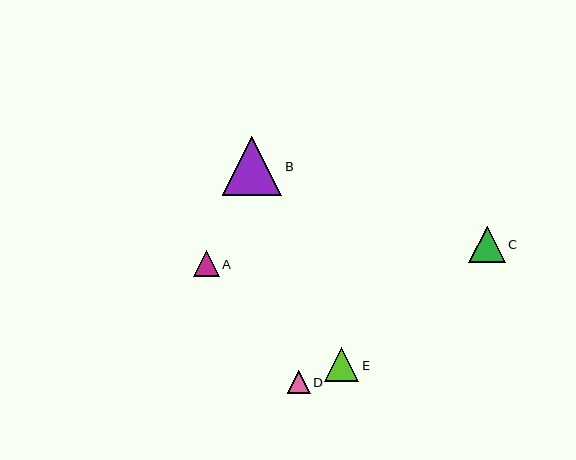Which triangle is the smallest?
Triangle D is the smallest with a size of approximately 23 pixels.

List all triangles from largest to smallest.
From largest to smallest: B, C, E, A, D.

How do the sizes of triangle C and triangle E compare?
Triangle C and triangle E are approximately the same size.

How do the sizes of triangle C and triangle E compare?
Triangle C and triangle E are approximately the same size.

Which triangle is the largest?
Triangle B is the largest with a size of approximately 59 pixels.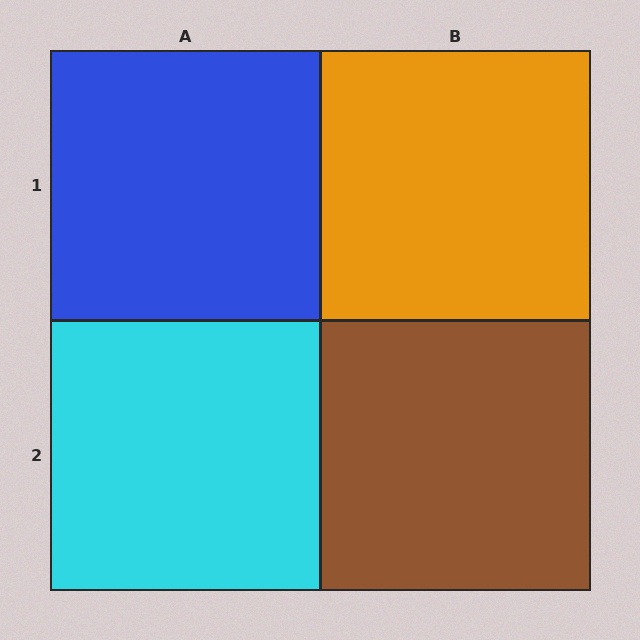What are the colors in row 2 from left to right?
Cyan, brown.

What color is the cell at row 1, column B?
Orange.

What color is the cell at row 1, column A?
Blue.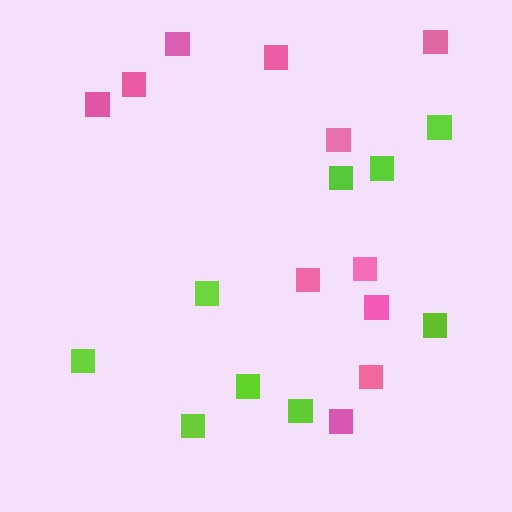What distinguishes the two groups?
There are 2 groups: one group of lime squares (9) and one group of pink squares (11).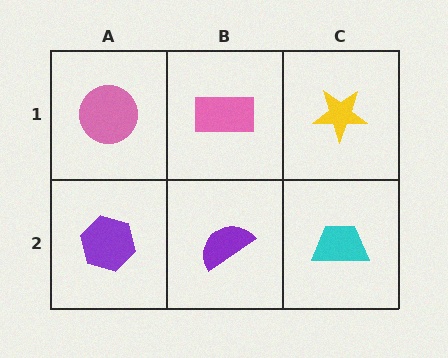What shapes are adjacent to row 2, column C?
A yellow star (row 1, column C), a purple semicircle (row 2, column B).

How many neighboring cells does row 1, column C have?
2.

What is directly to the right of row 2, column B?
A cyan trapezoid.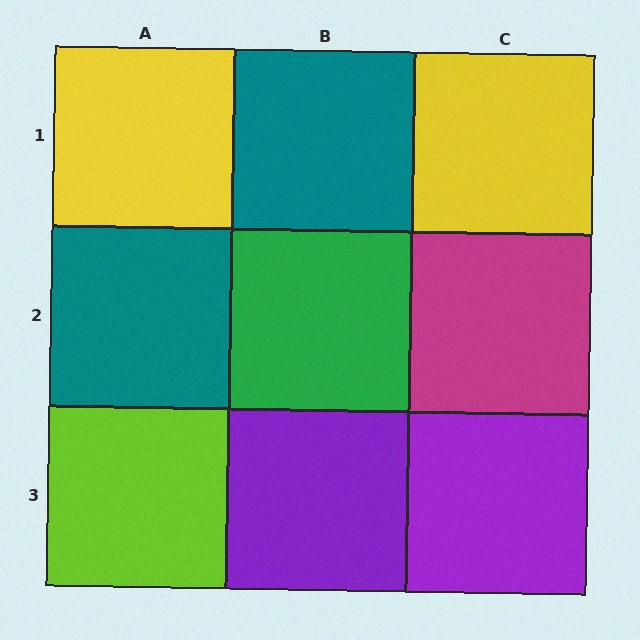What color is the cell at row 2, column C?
Magenta.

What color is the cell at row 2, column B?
Green.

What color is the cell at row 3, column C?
Purple.